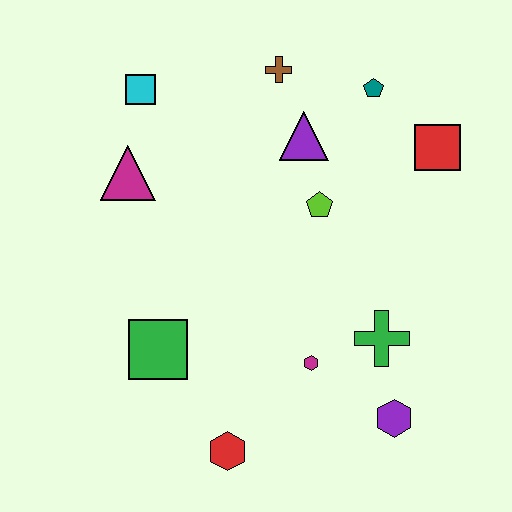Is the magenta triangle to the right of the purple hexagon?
No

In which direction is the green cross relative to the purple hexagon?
The green cross is above the purple hexagon.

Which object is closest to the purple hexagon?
The green cross is closest to the purple hexagon.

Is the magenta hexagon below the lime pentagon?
Yes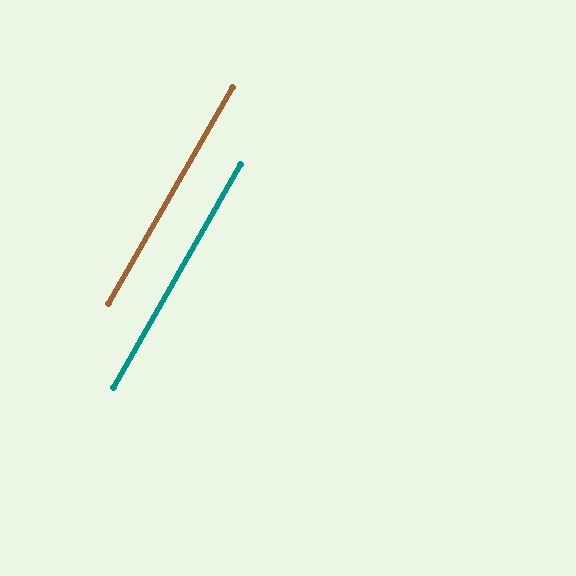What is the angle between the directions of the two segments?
Approximately 0 degrees.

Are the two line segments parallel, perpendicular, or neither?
Parallel — their directions differ by only 0.4°.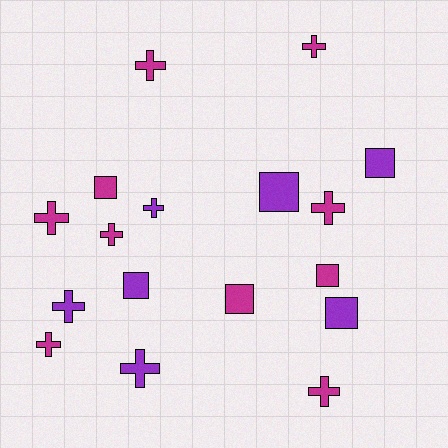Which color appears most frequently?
Magenta, with 10 objects.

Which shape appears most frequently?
Cross, with 10 objects.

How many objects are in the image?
There are 17 objects.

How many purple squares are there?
There are 4 purple squares.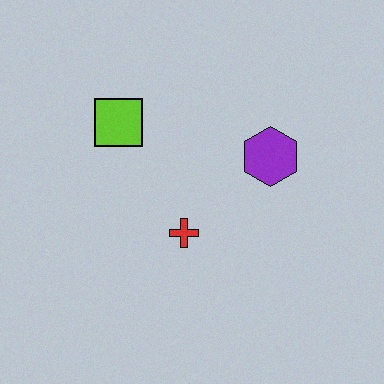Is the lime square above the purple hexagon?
Yes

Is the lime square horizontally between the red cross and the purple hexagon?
No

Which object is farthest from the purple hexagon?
The lime square is farthest from the purple hexagon.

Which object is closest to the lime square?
The red cross is closest to the lime square.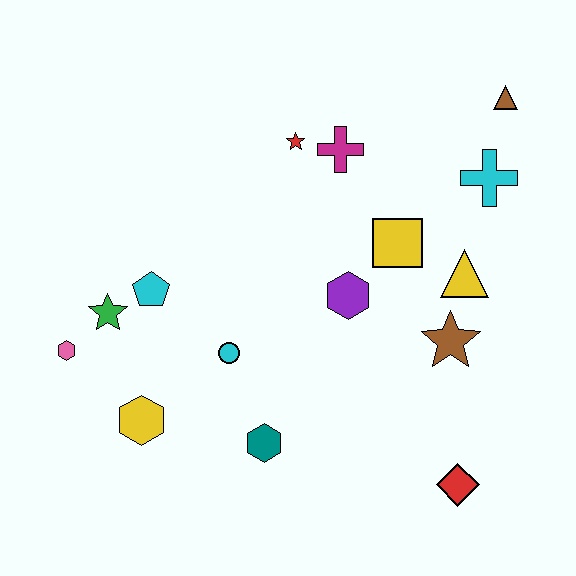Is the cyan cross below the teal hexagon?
No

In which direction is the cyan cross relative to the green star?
The cyan cross is to the right of the green star.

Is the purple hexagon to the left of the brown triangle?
Yes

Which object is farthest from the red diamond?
The pink hexagon is farthest from the red diamond.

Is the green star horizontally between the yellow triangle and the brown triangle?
No